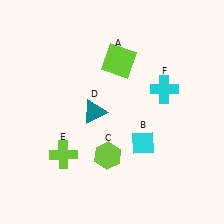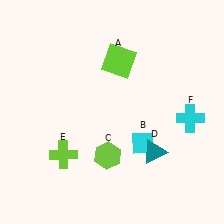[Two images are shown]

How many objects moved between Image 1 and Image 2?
2 objects moved between the two images.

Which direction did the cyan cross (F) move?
The cyan cross (F) moved down.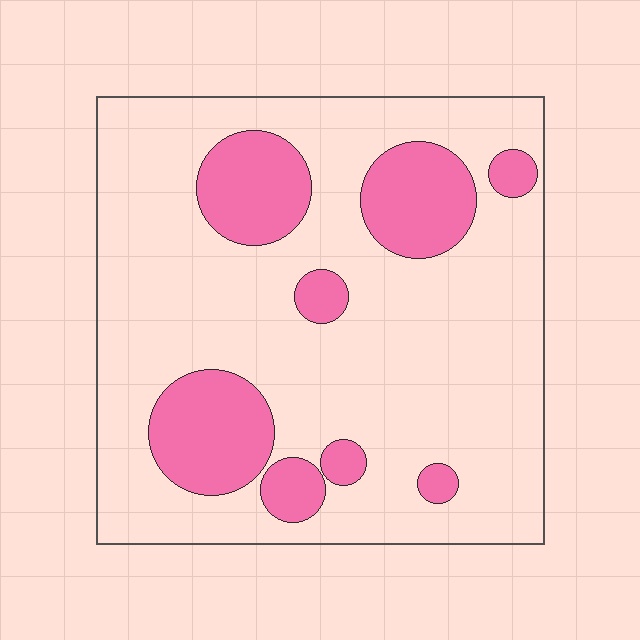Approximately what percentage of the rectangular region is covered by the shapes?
Approximately 20%.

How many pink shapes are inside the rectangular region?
8.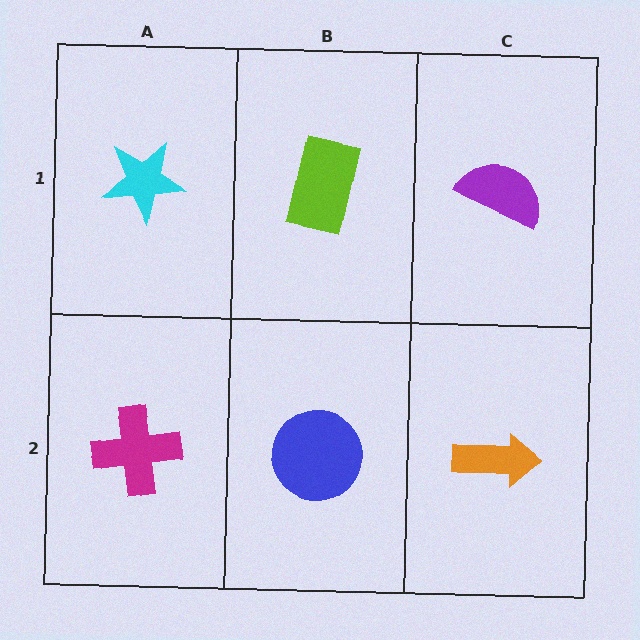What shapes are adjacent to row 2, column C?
A purple semicircle (row 1, column C), a blue circle (row 2, column B).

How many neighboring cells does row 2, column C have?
2.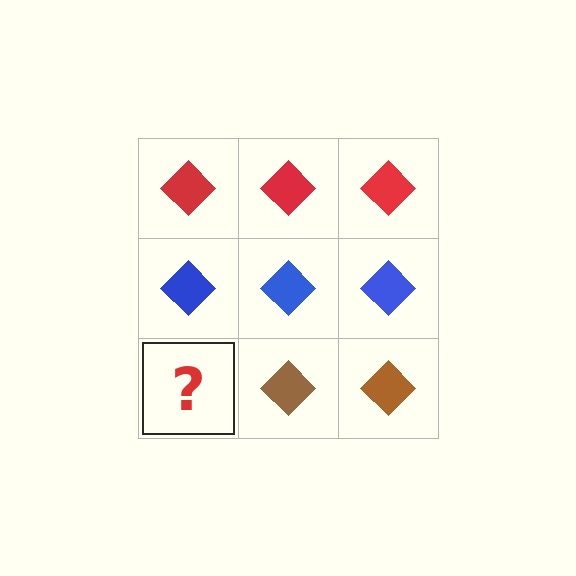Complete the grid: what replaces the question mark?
The question mark should be replaced with a brown diamond.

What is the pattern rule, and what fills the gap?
The rule is that each row has a consistent color. The gap should be filled with a brown diamond.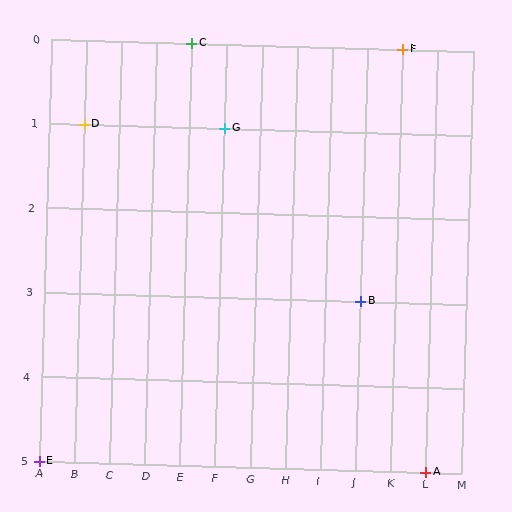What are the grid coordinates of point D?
Point D is at grid coordinates (B, 1).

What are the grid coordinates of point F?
Point F is at grid coordinates (K, 0).